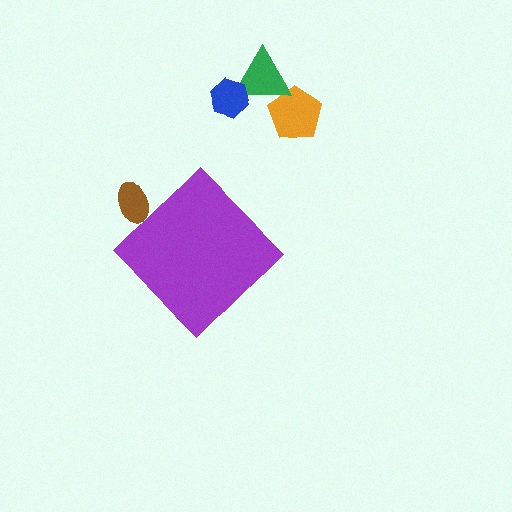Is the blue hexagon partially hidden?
No, the blue hexagon is fully visible.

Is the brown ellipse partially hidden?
Yes, the brown ellipse is partially hidden behind the purple diamond.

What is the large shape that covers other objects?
A purple diamond.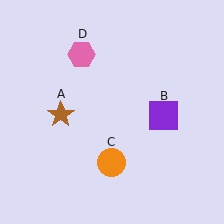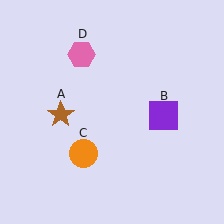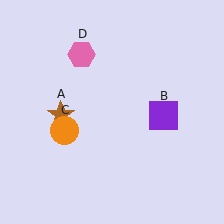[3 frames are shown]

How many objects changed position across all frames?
1 object changed position: orange circle (object C).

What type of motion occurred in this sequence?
The orange circle (object C) rotated clockwise around the center of the scene.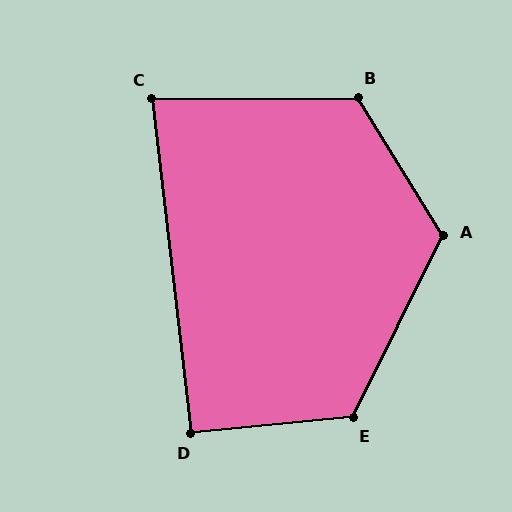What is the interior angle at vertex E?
Approximately 122 degrees (obtuse).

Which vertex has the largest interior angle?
A, at approximately 122 degrees.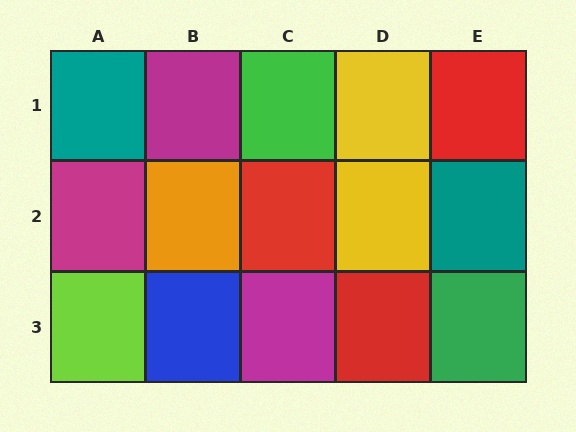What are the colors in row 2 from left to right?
Magenta, orange, red, yellow, teal.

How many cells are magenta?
3 cells are magenta.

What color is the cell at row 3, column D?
Red.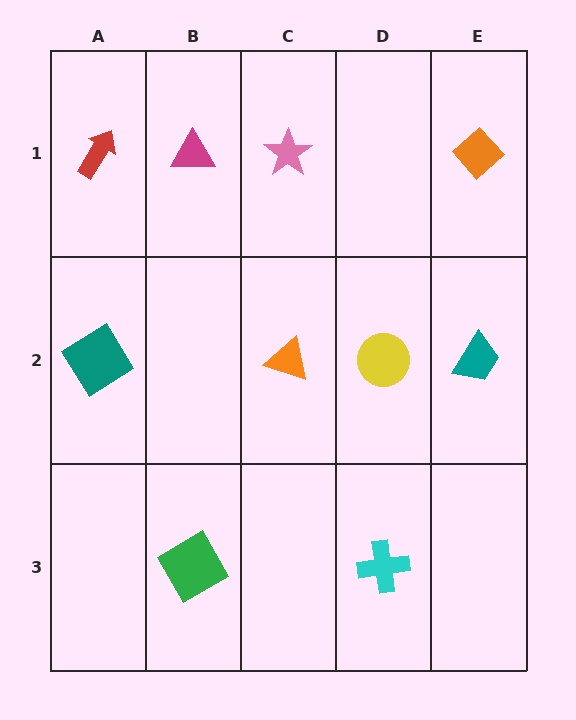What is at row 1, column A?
A red arrow.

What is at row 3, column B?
A green square.